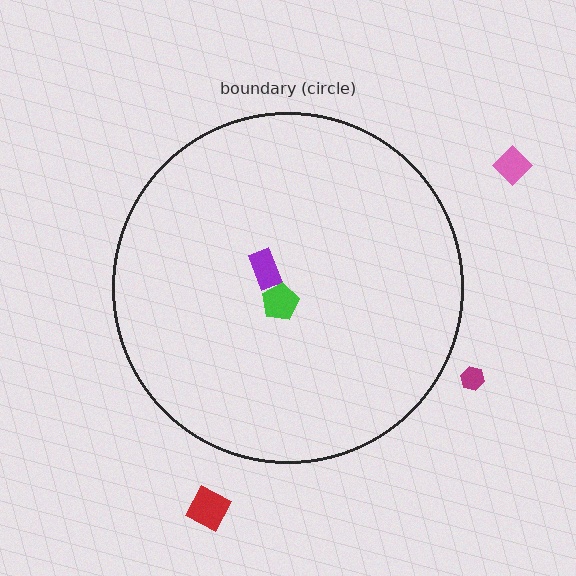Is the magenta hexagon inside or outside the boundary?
Outside.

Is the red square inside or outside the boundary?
Outside.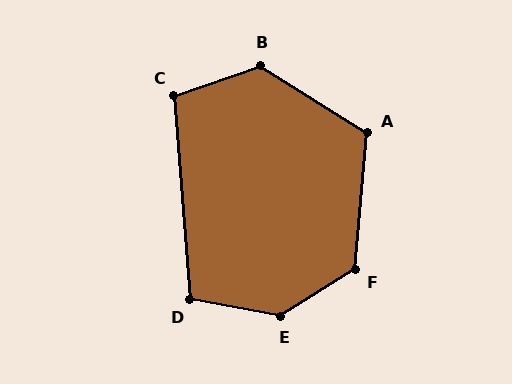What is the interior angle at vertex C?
Approximately 105 degrees (obtuse).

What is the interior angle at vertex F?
Approximately 127 degrees (obtuse).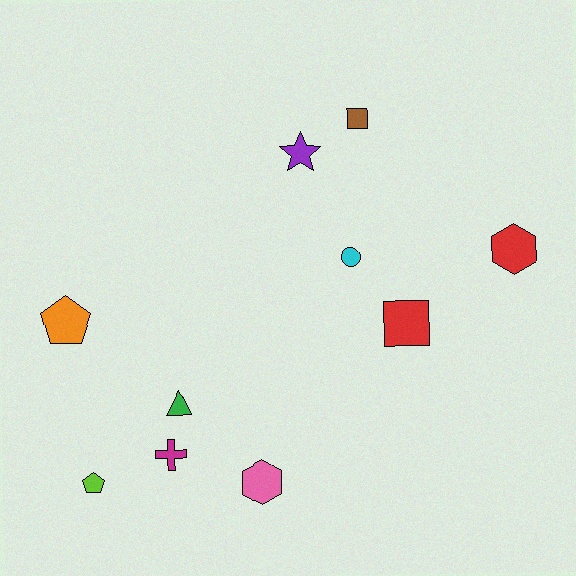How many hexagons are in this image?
There are 2 hexagons.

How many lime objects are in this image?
There is 1 lime object.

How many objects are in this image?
There are 10 objects.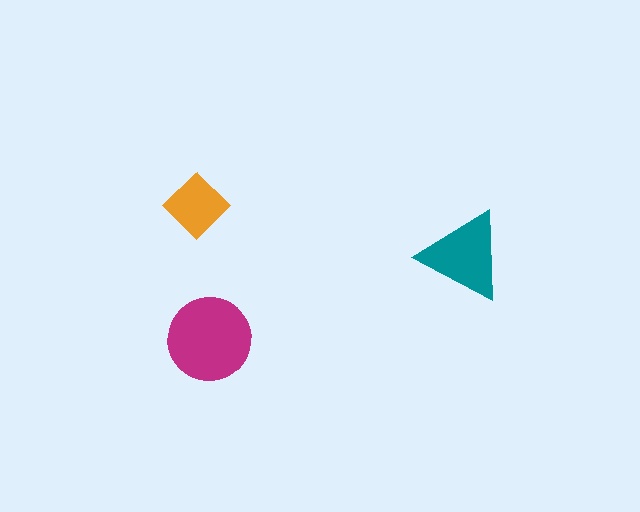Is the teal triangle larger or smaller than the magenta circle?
Smaller.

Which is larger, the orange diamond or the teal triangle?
The teal triangle.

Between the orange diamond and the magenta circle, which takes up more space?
The magenta circle.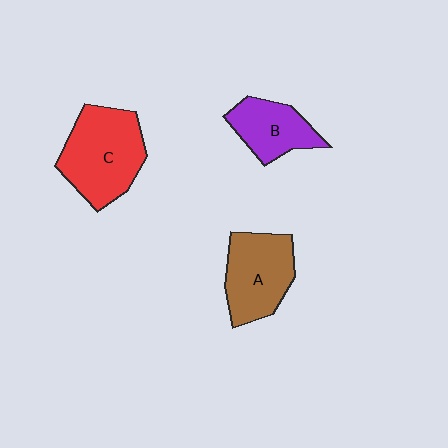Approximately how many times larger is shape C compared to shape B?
Approximately 1.6 times.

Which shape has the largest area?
Shape C (red).